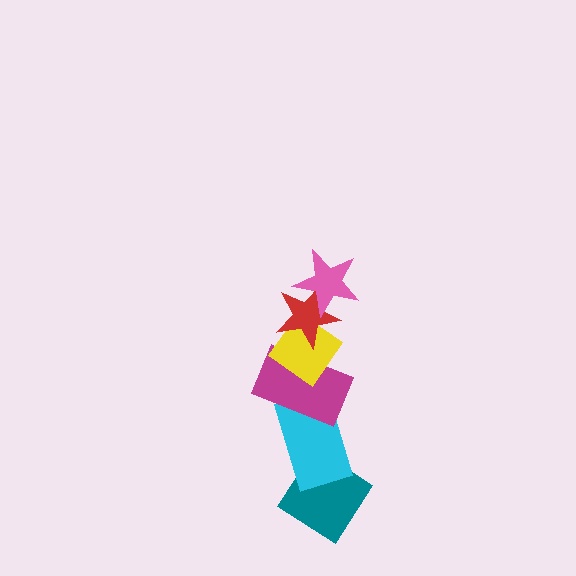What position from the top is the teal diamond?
The teal diamond is 6th from the top.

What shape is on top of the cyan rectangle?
The magenta rectangle is on top of the cyan rectangle.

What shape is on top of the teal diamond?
The cyan rectangle is on top of the teal diamond.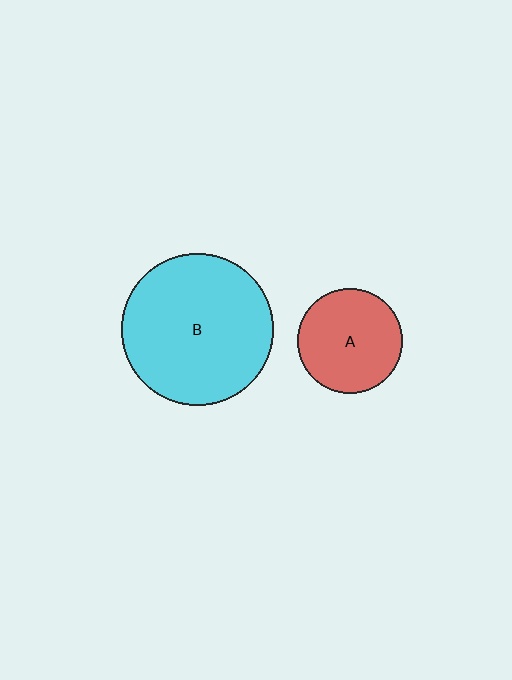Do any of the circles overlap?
No, none of the circles overlap.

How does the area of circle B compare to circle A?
Approximately 2.1 times.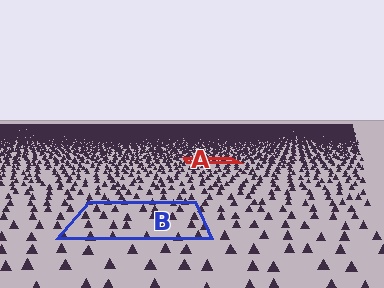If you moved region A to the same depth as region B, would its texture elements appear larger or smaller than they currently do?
They would appear larger. At a closer depth, the same texture elements are projected at a bigger on-screen size.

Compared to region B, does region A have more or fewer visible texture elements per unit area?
Region A has more texture elements per unit area — they are packed more densely because it is farther away.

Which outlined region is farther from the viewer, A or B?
Region A is farther from the viewer — the texture elements inside it appear smaller and more densely packed.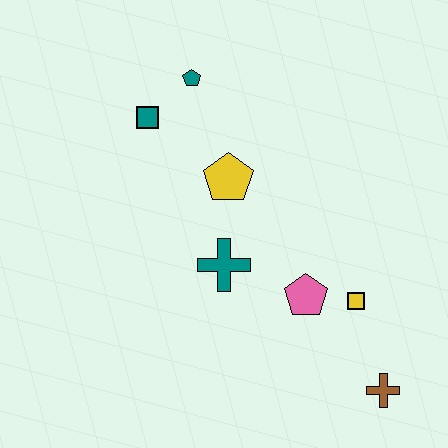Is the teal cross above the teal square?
No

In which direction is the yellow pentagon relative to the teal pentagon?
The yellow pentagon is below the teal pentagon.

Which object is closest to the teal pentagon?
The teal square is closest to the teal pentagon.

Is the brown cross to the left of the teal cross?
No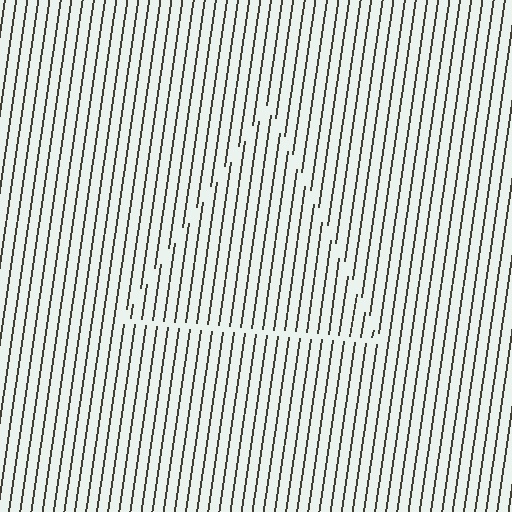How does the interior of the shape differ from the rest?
The interior of the shape contains the same grating, shifted by half a period — the contour is defined by the phase discontinuity where line-ends from the inner and outer gratings abut.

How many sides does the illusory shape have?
3 sides — the line-ends trace a triangle.